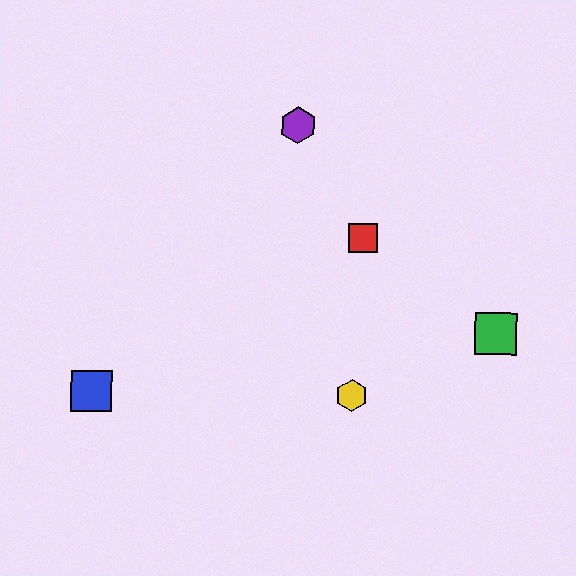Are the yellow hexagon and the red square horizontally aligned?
No, the yellow hexagon is at y≈395 and the red square is at y≈238.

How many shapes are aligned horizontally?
2 shapes (the blue square, the yellow hexagon) are aligned horizontally.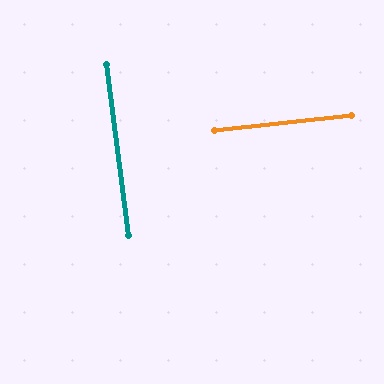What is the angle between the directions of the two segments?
Approximately 89 degrees.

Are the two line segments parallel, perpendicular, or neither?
Perpendicular — they meet at approximately 89°.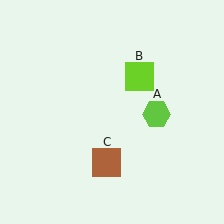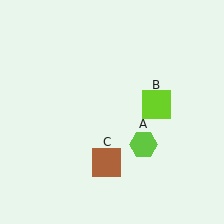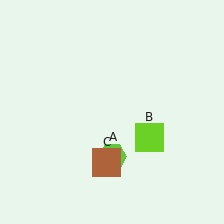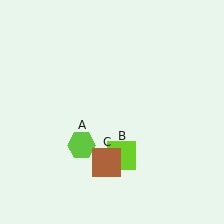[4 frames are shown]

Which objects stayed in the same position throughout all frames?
Brown square (object C) remained stationary.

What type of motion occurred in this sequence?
The lime hexagon (object A), lime square (object B) rotated clockwise around the center of the scene.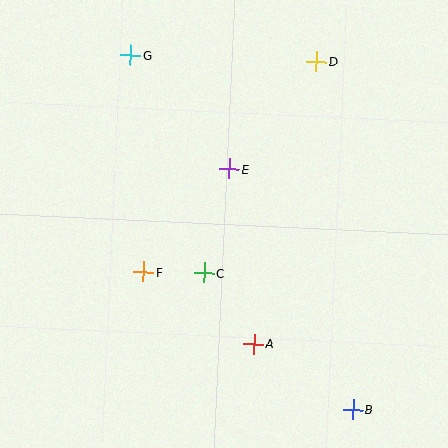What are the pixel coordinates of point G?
Point G is at (130, 55).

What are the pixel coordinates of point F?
Point F is at (143, 272).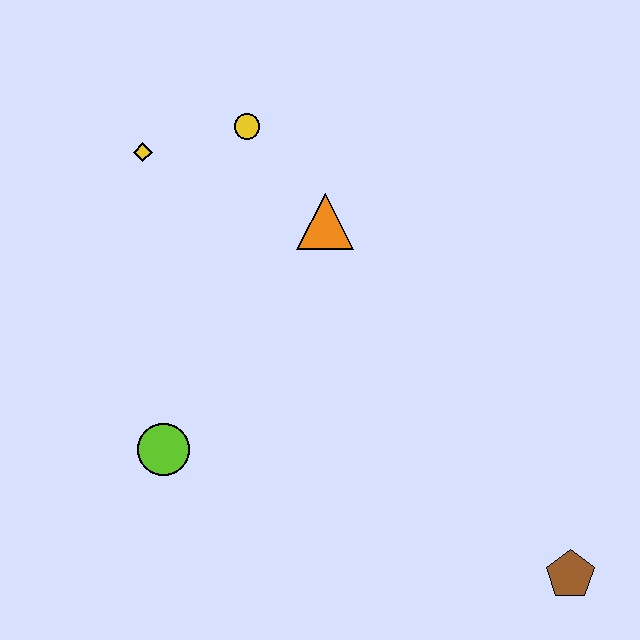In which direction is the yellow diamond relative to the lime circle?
The yellow diamond is above the lime circle.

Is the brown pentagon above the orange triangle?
No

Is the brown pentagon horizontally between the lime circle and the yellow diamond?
No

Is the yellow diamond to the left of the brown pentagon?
Yes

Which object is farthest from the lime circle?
The brown pentagon is farthest from the lime circle.